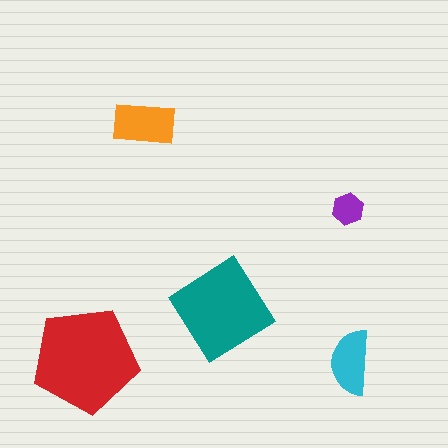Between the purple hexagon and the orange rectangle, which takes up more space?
The orange rectangle.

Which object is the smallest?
The purple hexagon.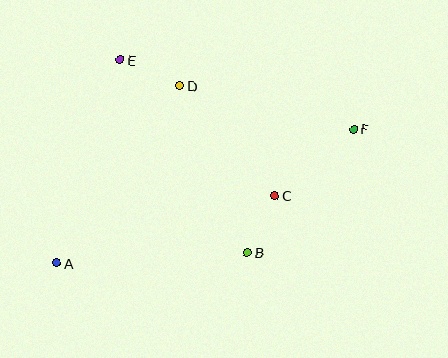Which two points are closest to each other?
Points B and C are closest to each other.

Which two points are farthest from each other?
Points A and F are farthest from each other.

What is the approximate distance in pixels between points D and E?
The distance between D and E is approximately 65 pixels.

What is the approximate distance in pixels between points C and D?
The distance between C and D is approximately 145 pixels.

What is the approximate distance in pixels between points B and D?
The distance between B and D is approximately 180 pixels.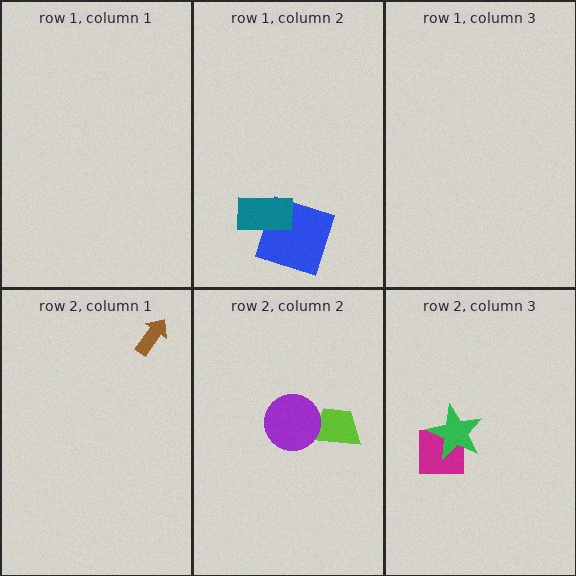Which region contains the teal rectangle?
The row 1, column 2 region.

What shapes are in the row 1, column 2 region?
The blue square, the teal rectangle.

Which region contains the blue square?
The row 1, column 2 region.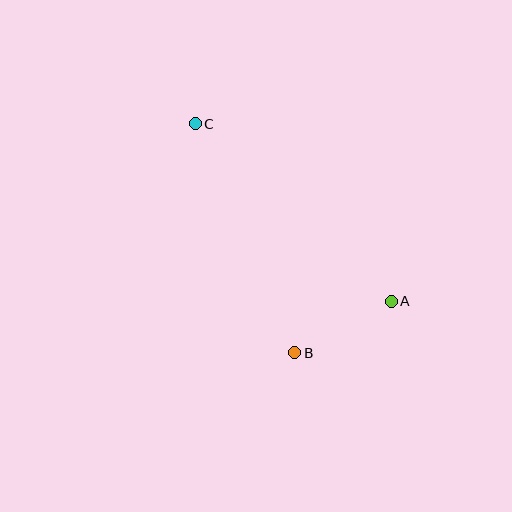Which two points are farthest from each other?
Points A and C are farthest from each other.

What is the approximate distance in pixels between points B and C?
The distance between B and C is approximately 250 pixels.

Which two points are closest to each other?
Points A and B are closest to each other.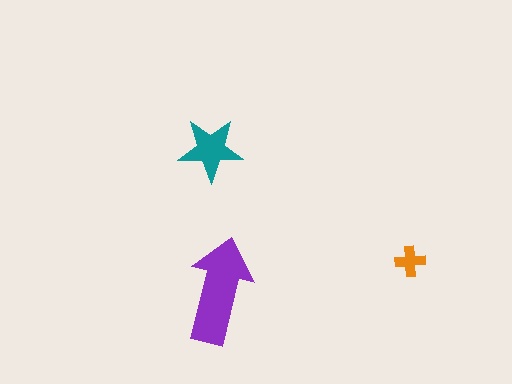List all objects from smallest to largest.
The orange cross, the teal star, the purple arrow.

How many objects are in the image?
There are 3 objects in the image.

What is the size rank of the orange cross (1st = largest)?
3rd.